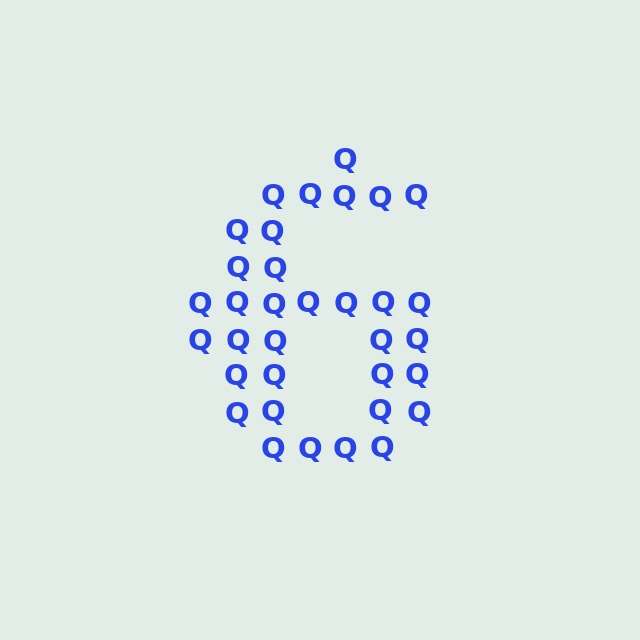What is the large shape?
The large shape is the digit 6.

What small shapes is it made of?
It is made of small letter Q's.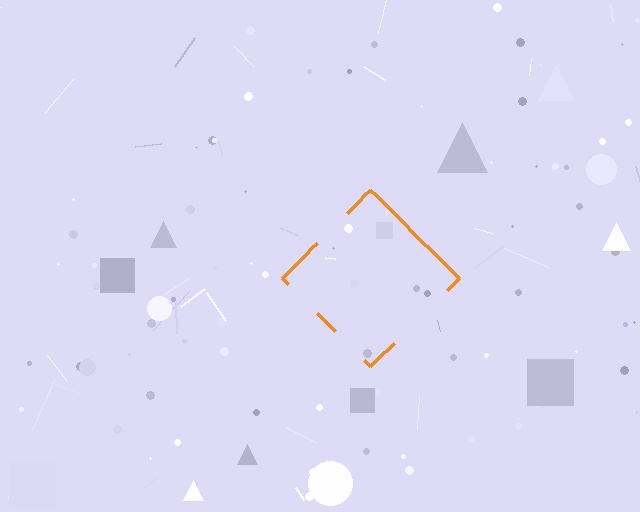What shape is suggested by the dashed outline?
The dashed outline suggests a diamond.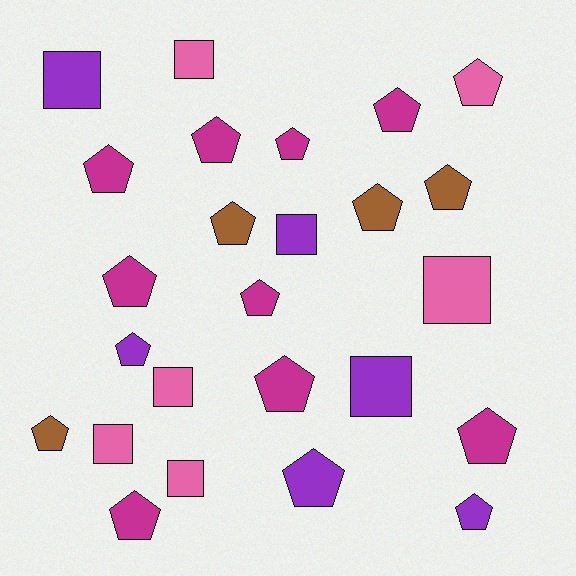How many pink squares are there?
There are 5 pink squares.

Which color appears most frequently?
Magenta, with 9 objects.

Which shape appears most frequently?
Pentagon, with 17 objects.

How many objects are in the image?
There are 25 objects.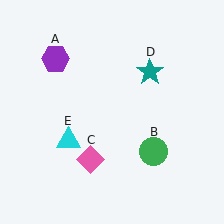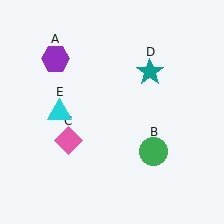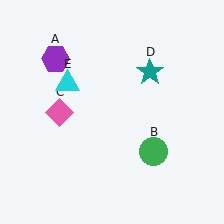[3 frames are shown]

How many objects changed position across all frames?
2 objects changed position: pink diamond (object C), cyan triangle (object E).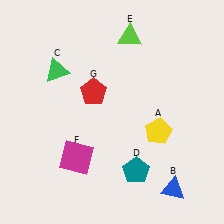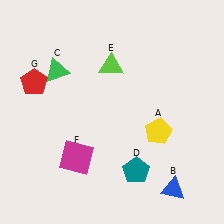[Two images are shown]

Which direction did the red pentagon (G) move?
The red pentagon (G) moved left.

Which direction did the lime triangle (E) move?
The lime triangle (E) moved down.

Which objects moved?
The objects that moved are: the lime triangle (E), the red pentagon (G).